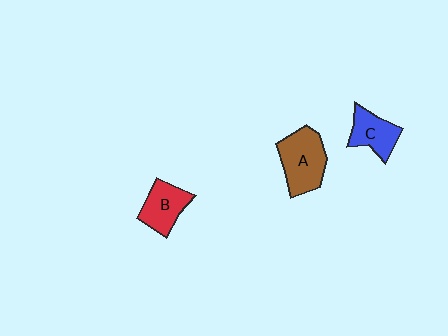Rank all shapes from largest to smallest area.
From largest to smallest: A (brown), B (red), C (blue).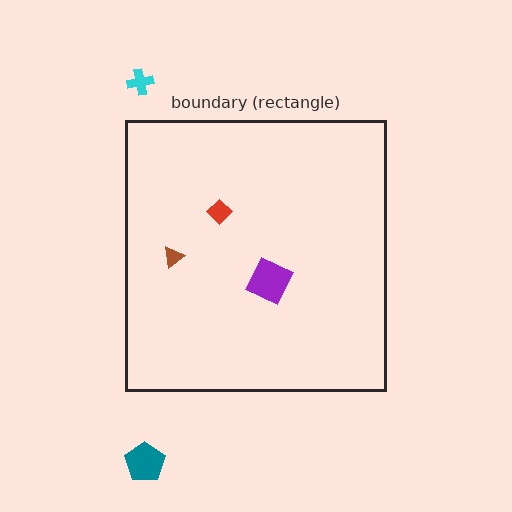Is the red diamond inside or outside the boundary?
Inside.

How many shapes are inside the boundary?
3 inside, 2 outside.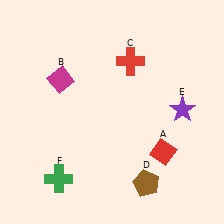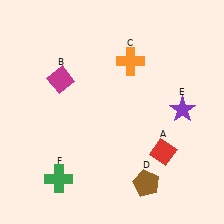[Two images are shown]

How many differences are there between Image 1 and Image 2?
There is 1 difference between the two images.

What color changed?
The cross (C) changed from red in Image 1 to orange in Image 2.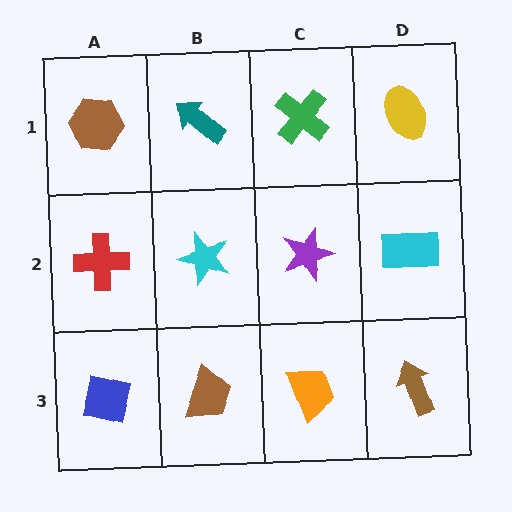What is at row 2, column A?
A red cross.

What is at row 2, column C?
A purple star.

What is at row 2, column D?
A cyan rectangle.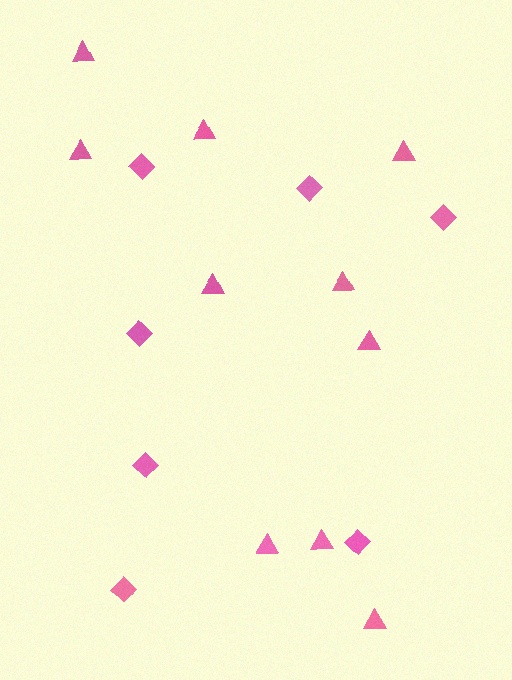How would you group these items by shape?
There are 2 groups: one group of diamonds (7) and one group of triangles (10).